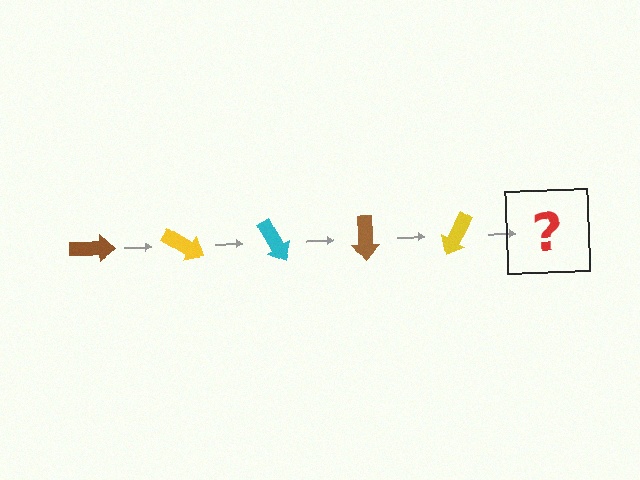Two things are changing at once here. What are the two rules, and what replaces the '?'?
The two rules are that it rotates 30 degrees each step and the color cycles through brown, yellow, and cyan. The '?' should be a cyan arrow, rotated 150 degrees from the start.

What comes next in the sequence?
The next element should be a cyan arrow, rotated 150 degrees from the start.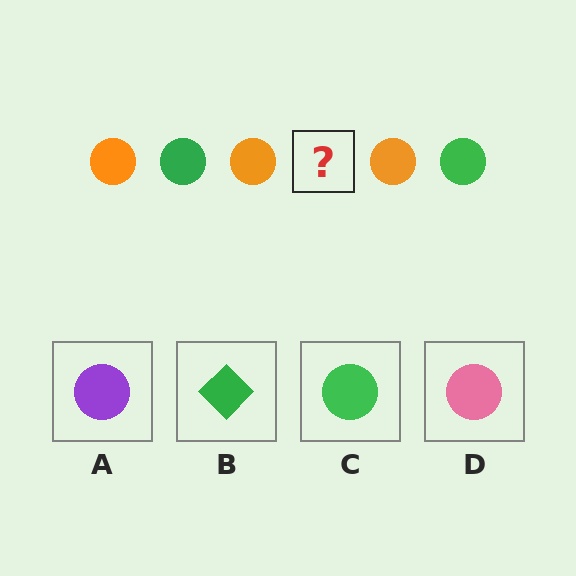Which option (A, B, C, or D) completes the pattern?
C.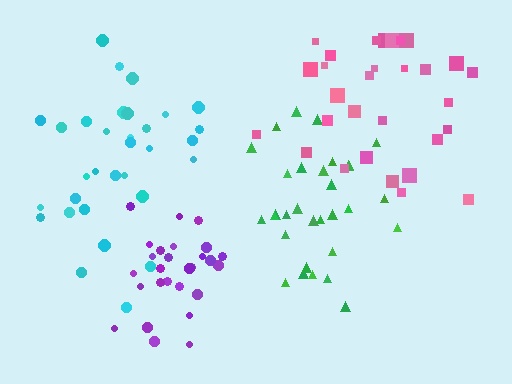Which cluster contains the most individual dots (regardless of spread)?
Cyan (32).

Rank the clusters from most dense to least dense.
purple, green, pink, cyan.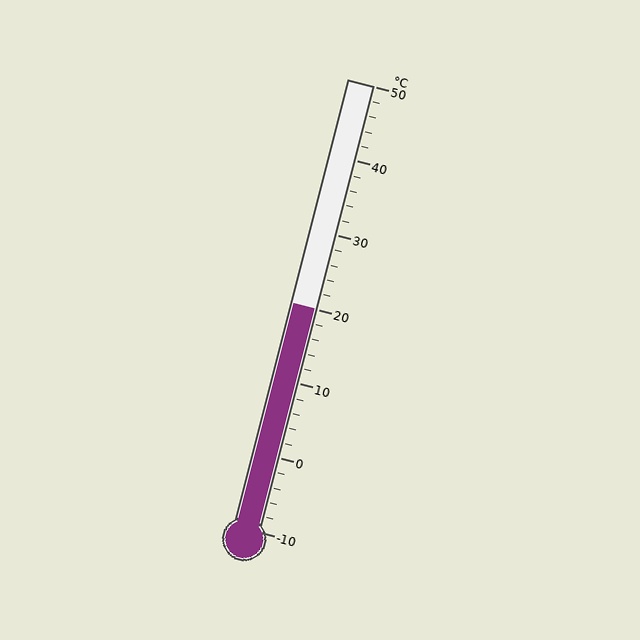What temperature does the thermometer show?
The thermometer shows approximately 20°C.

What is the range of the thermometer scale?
The thermometer scale ranges from -10°C to 50°C.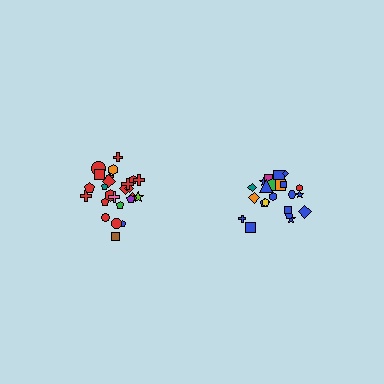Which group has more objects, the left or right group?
The left group.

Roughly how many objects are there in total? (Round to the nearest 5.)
Roughly 45 objects in total.